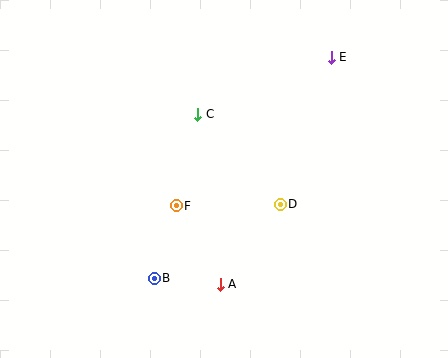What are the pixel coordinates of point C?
Point C is at (198, 114).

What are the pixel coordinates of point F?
Point F is at (176, 206).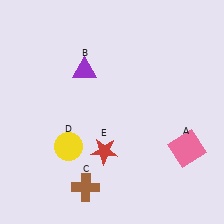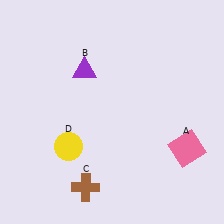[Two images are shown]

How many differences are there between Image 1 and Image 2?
There is 1 difference between the two images.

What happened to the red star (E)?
The red star (E) was removed in Image 2. It was in the bottom-left area of Image 1.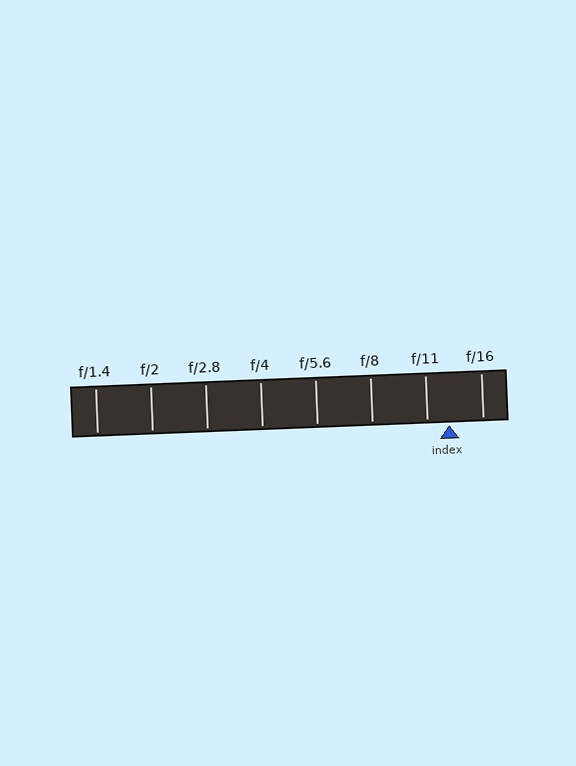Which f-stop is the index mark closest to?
The index mark is closest to f/11.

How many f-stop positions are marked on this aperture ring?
There are 8 f-stop positions marked.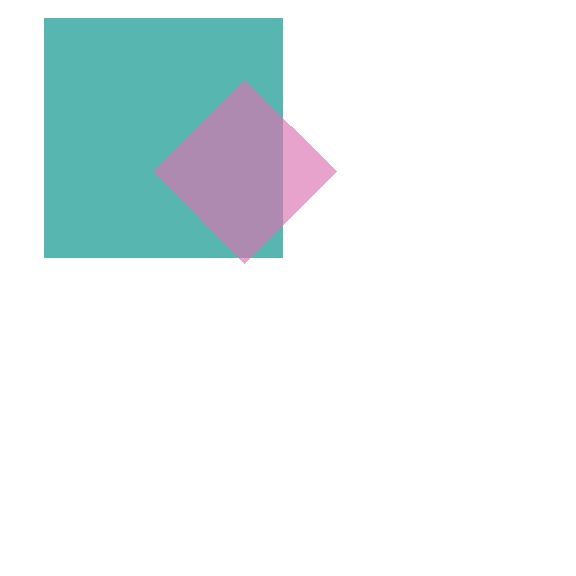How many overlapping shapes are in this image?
There are 2 overlapping shapes in the image.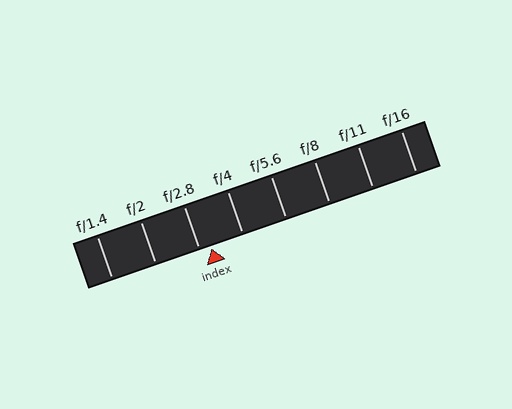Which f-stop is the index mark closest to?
The index mark is closest to f/2.8.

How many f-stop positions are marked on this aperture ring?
There are 8 f-stop positions marked.